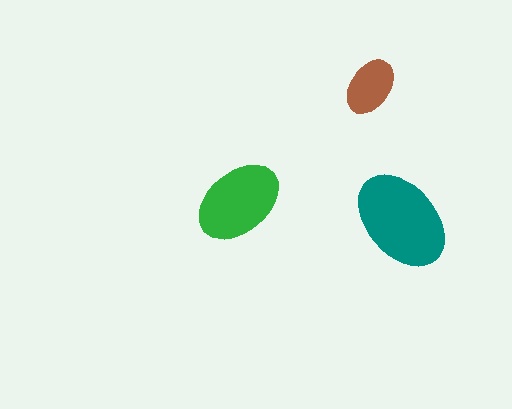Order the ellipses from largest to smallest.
the teal one, the green one, the brown one.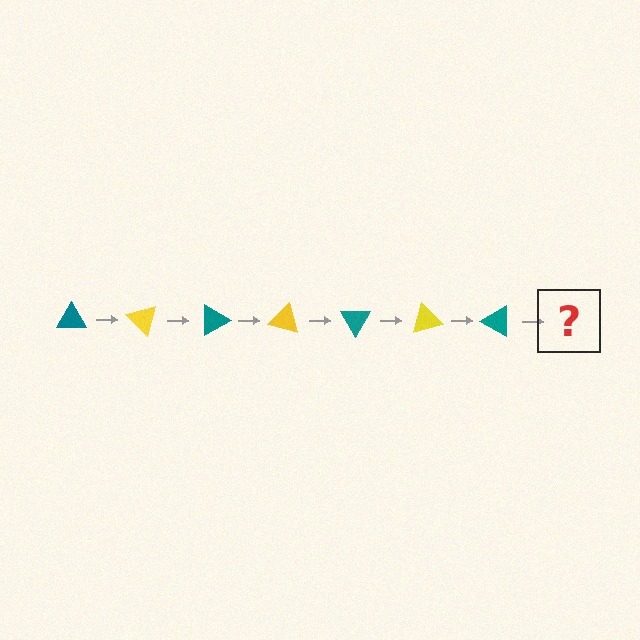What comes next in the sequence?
The next element should be a yellow triangle, rotated 315 degrees from the start.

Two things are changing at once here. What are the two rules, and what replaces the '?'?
The two rules are that it rotates 45 degrees each step and the color cycles through teal and yellow. The '?' should be a yellow triangle, rotated 315 degrees from the start.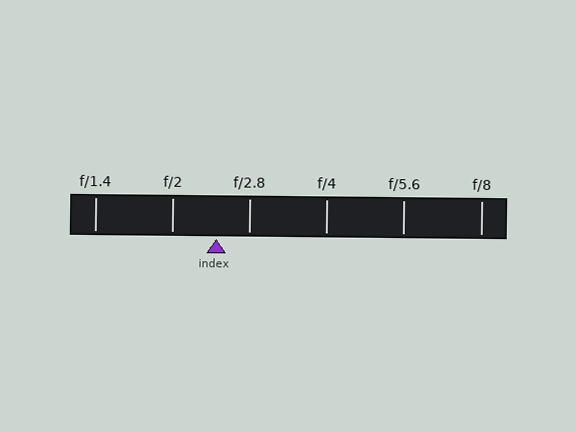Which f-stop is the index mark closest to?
The index mark is closest to f/2.8.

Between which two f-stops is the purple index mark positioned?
The index mark is between f/2 and f/2.8.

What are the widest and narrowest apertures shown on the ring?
The widest aperture shown is f/1.4 and the narrowest is f/8.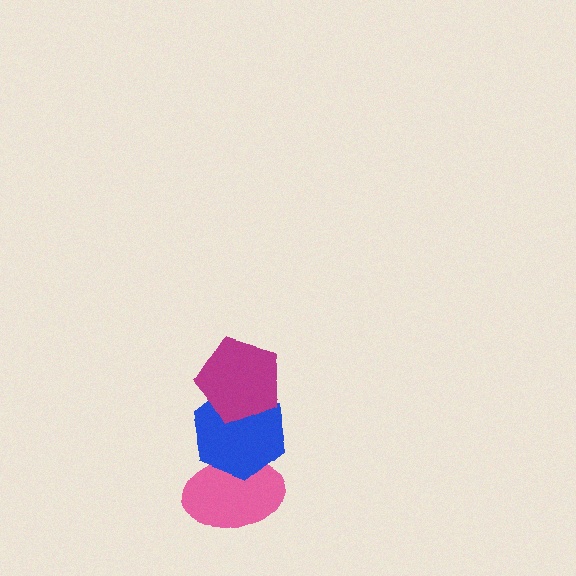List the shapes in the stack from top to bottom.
From top to bottom: the magenta pentagon, the blue hexagon, the pink ellipse.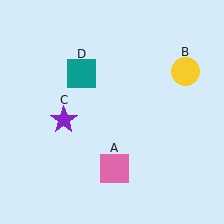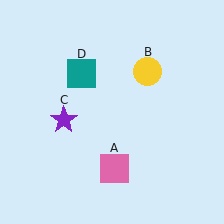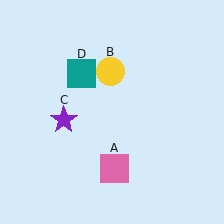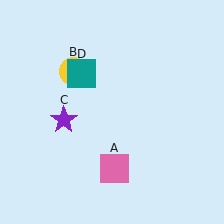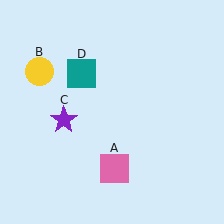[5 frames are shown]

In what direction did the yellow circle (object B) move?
The yellow circle (object B) moved left.